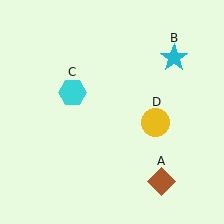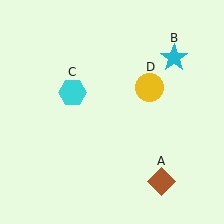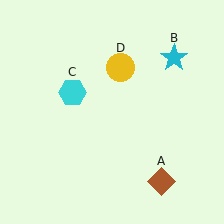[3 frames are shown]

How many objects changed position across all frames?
1 object changed position: yellow circle (object D).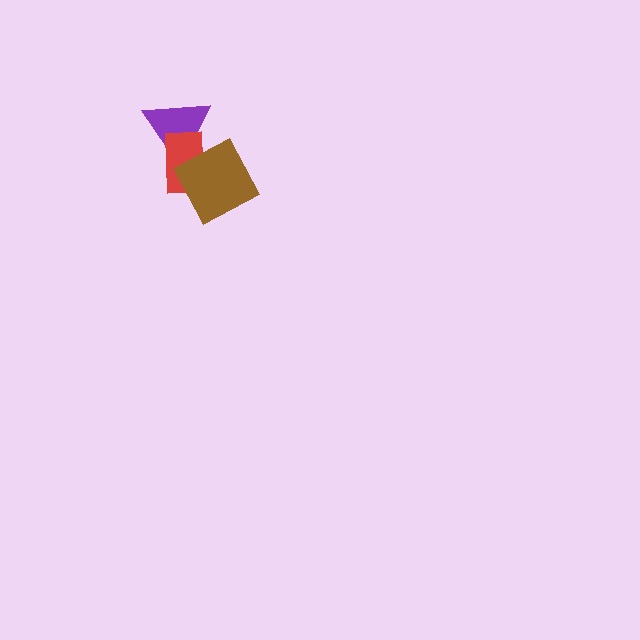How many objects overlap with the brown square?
1 object overlaps with the brown square.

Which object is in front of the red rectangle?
The brown square is in front of the red rectangle.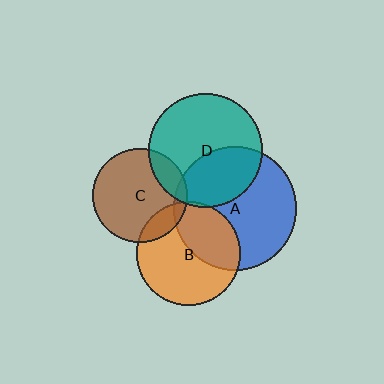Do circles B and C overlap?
Yes.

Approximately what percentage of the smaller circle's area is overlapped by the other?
Approximately 15%.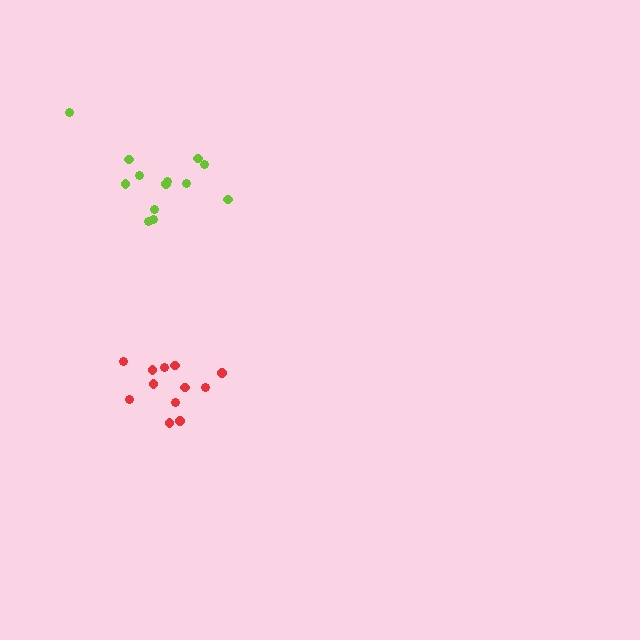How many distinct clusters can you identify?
There are 2 distinct clusters.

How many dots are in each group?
Group 1: 12 dots, Group 2: 13 dots (25 total).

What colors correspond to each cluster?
The clusters are colored: red, lime.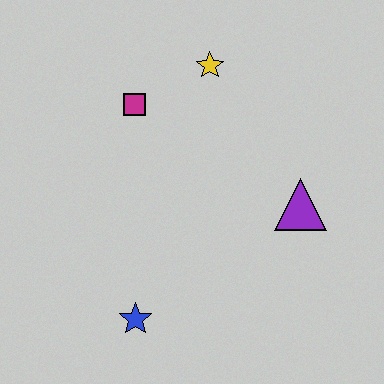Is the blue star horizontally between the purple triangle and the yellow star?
No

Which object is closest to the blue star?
The purple triangle is closest to the blue star.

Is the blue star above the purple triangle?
No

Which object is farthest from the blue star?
The yellow star is farthest from the blue star.